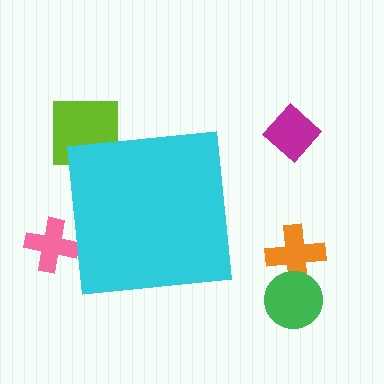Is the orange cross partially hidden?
No, the orange cross is fully visible.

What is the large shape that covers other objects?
A cyan square.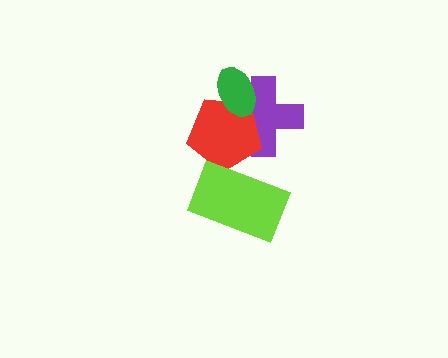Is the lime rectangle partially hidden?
No, no other shape covers it.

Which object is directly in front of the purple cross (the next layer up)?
The red pentagon is directly in front of the purple cross.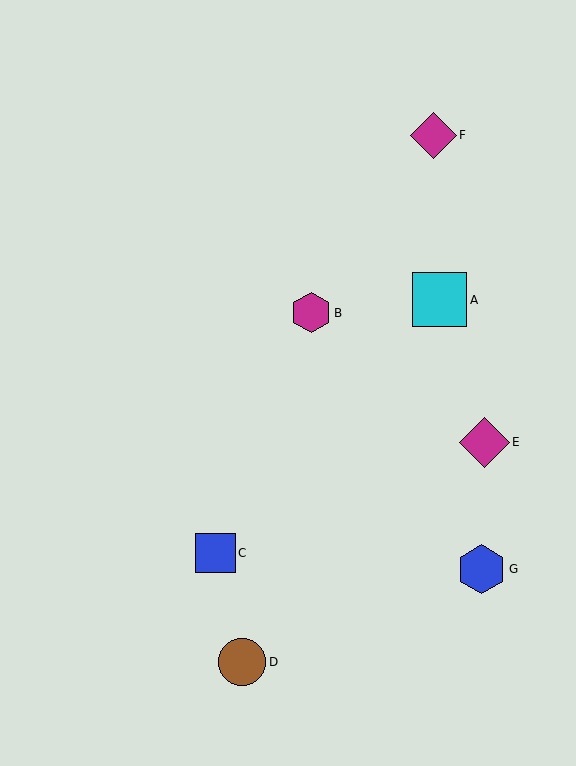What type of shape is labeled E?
Shape E is a magenta diamond.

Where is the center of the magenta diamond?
The center of the magenta diamond is at (433, 135).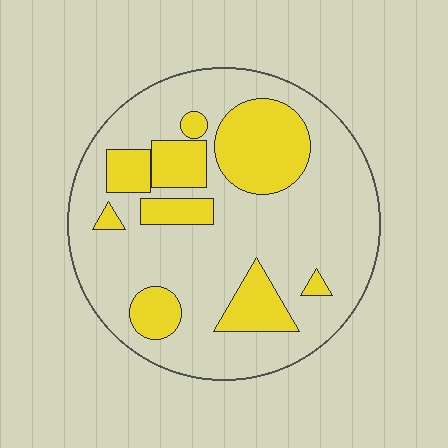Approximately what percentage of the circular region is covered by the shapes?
Approximately 25%.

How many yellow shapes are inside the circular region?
9.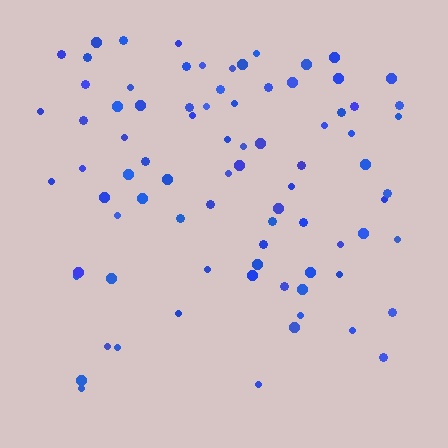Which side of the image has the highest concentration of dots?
The top.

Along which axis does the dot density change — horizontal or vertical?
Vertical.